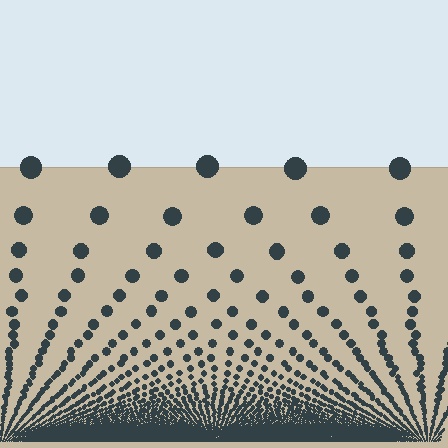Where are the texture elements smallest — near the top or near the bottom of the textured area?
Near the bottom.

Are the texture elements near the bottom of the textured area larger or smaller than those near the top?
Smaller. The gradient is inverted — elements near the bottom are smaller and denser.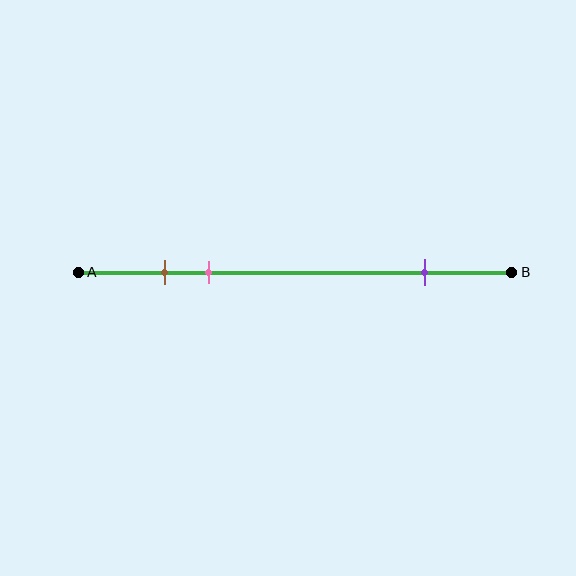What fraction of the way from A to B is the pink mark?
The pink mark is approximately 30% (0.3) of the way from A to B.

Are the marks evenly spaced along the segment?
No, the marks are not evenly spaced.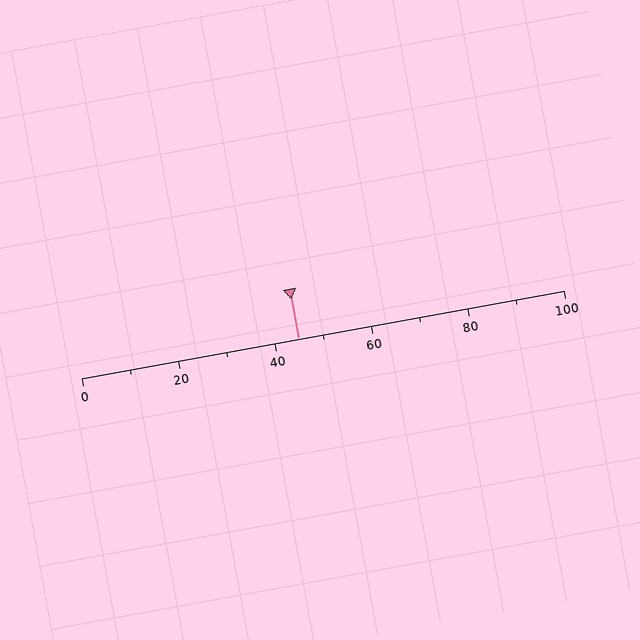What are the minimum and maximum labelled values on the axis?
The axis runs from 0 to 100.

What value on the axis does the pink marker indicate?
The marker indicates approximately 45.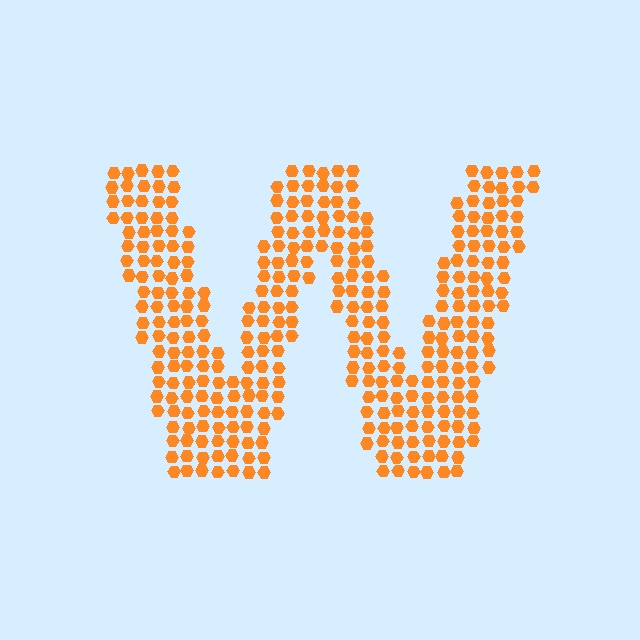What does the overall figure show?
The overall figure shows the letter W.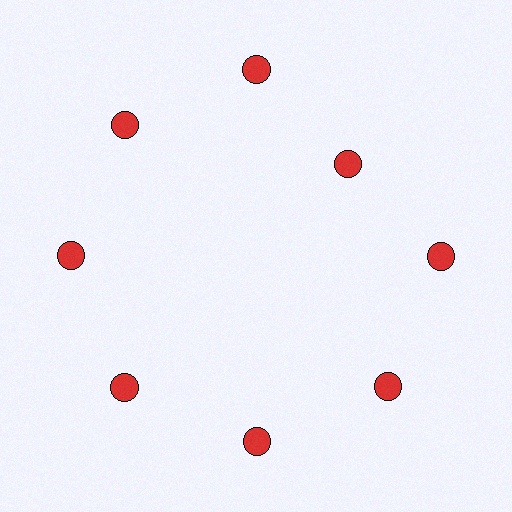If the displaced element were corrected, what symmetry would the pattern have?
It would have 8-fold rotational symmetry — the pattern would map onto itself every 45 degrees.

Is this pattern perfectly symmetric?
No. The 8 red circles are arranged in a ring, but one element near the 2 o'clock position is pulled inward toward the center, breaking the 8-fold rotational symmetry.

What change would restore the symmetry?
The symmetry would be restored by moving it outward, back onto the ring so that all 8 circles sit at equal angles and equal distance from the center.